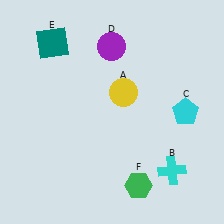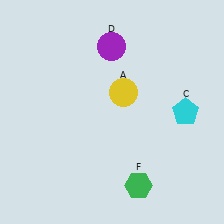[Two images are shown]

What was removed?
The cyan cross (B), the teal square (E) were removed in Image 2.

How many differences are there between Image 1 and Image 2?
There are 2 differences between the two images.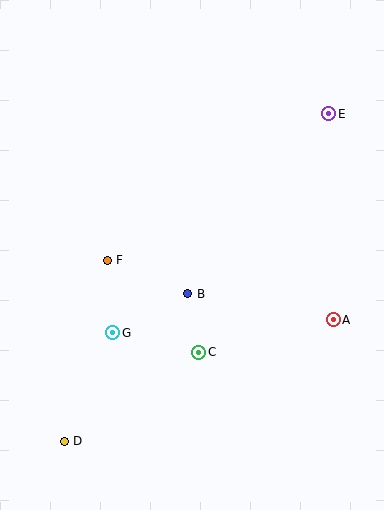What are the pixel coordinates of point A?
Point A is at (333, 320).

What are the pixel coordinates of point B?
Point B is at (188, 294).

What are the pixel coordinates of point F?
Point F is at (107, 260).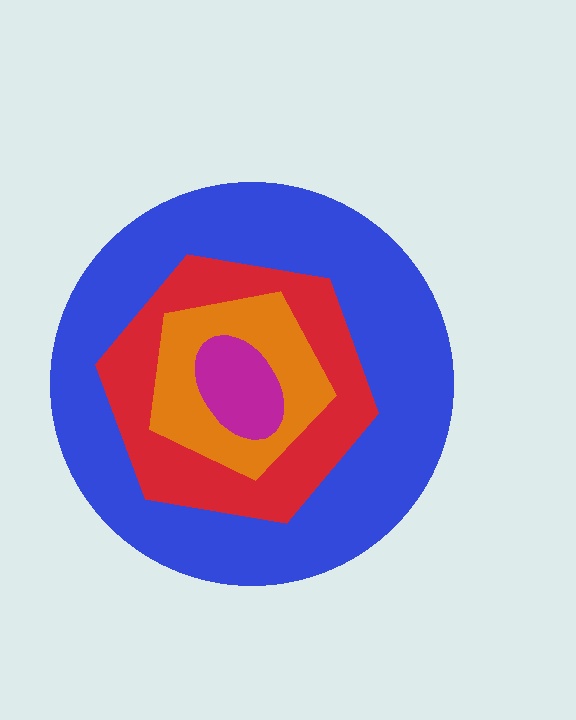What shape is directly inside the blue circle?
The red hexagon.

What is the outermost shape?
The blue circle.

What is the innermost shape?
The magenta ellipse.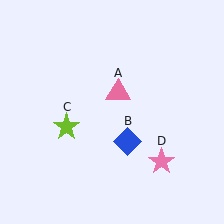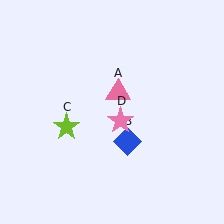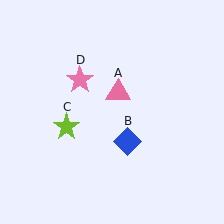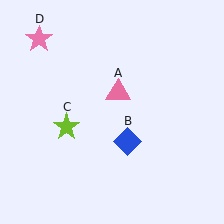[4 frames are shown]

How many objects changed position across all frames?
1 object changed position: pink star (object D).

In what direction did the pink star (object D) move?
The pink star (object D) moved up and to the left.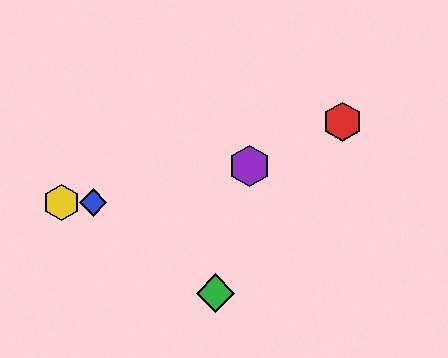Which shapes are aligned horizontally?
The blue diamond, the yellow hexagon are aligned horizontally.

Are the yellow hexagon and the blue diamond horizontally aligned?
Yes, both are at y≈202.